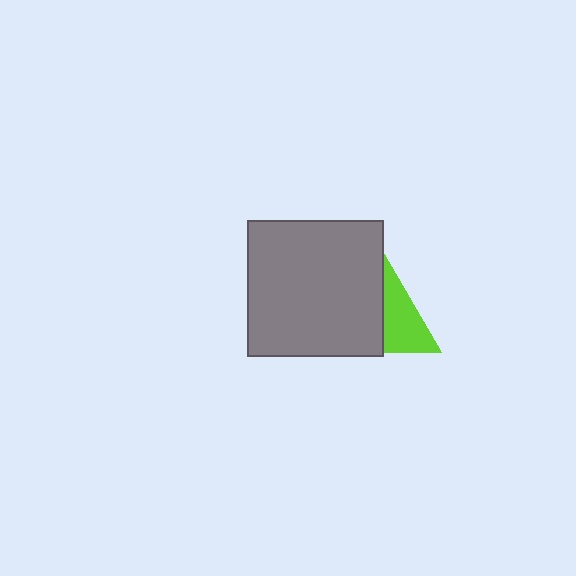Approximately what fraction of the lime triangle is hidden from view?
Roughly 59% of the lime triangle is hidden behind the gray square.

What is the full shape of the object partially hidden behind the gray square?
The partially hidden object is a lime triangle.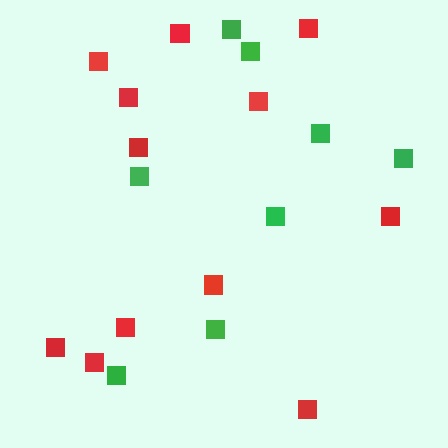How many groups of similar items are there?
There are 2 groups: one group of red squares (12) and one group of green squares (8).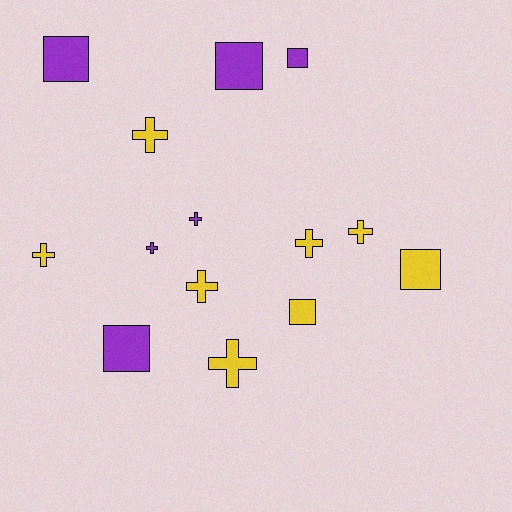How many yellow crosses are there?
There are 6 yellow crosses.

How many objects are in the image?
There are 14 objects.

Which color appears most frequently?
Yellow, with 8 objects.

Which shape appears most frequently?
Cross, with 8 objects.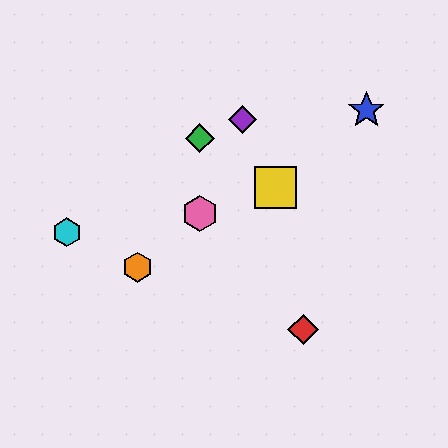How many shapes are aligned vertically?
2 shapes (the green diamond, the pink hexagon) are aligned vertically.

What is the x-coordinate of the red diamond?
The red diamond is at x≈303.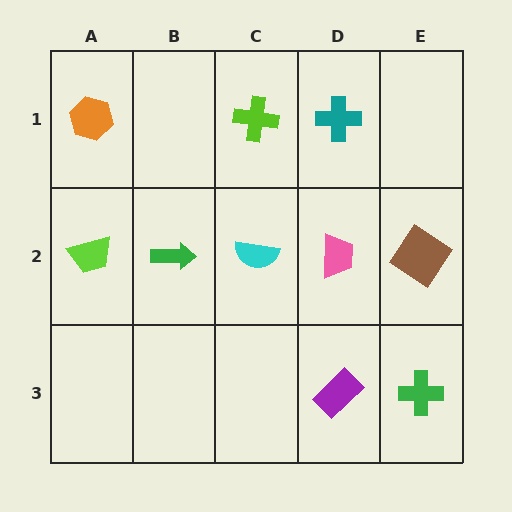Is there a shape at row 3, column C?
No, that cell is empty.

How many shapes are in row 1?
3 shapes.